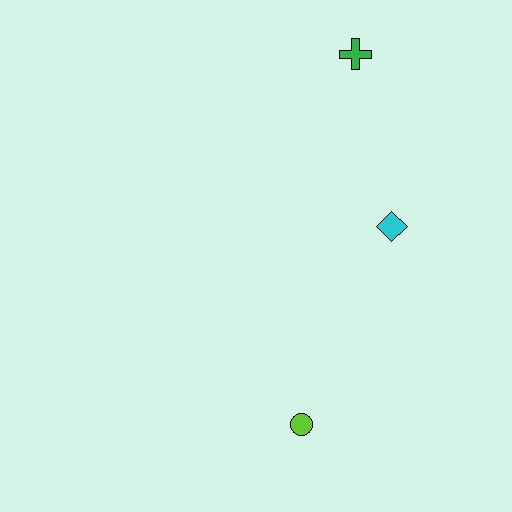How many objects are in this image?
There are 3 objects.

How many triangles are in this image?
There are no triangles.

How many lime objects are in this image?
There is 1 lime object.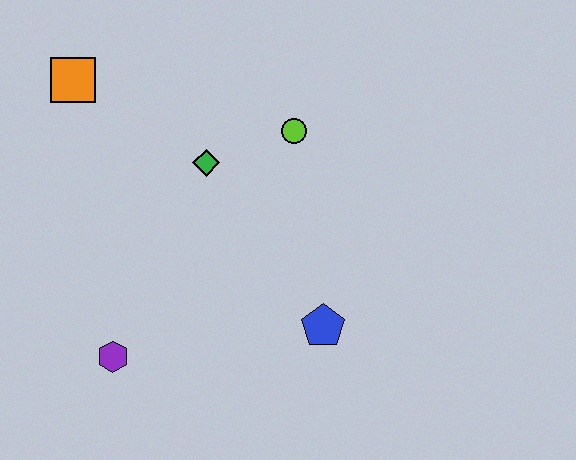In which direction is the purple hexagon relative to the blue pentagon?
The purple hexagon is to the left of the blue pentagon.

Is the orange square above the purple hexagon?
Yes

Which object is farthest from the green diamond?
The purple hexagon is farthest from the green diamond.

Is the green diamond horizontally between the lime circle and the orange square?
Yes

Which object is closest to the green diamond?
The lime circle is closest to the green diamond.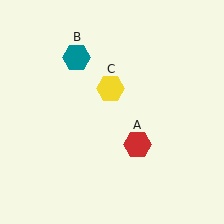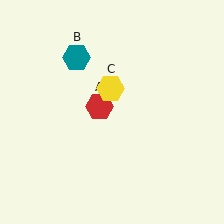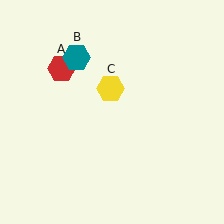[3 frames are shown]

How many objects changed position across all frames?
1 object changed position: red hexagon (object A).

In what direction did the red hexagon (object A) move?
The red hexagon (object A) moved up and to the left.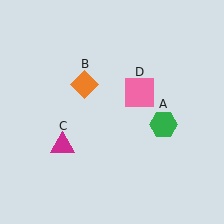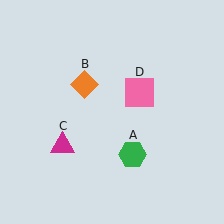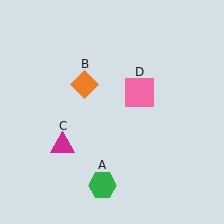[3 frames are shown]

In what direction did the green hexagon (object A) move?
The green hexagon (object A) moved down and to the left.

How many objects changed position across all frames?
1 object changed position: green hexagon (object A).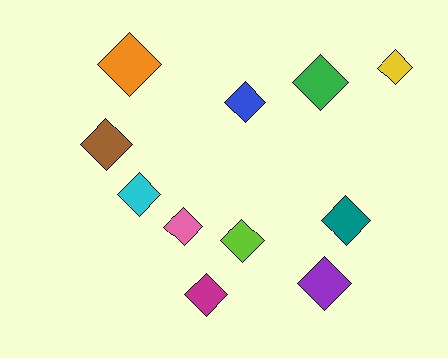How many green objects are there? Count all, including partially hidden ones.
There is 1 green object.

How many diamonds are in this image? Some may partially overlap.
There are 11 diamonds.